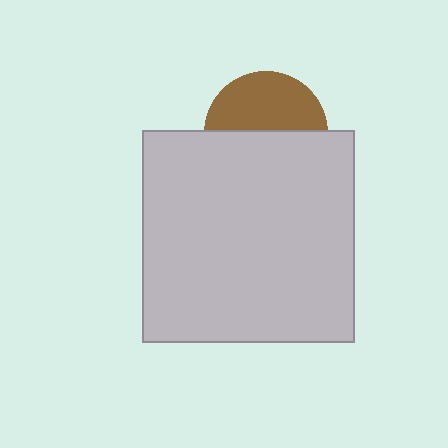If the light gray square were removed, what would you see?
You would see the complete brown circle.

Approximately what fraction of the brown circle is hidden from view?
Roughly 54% of the brown circle is hidden behind the light gray square.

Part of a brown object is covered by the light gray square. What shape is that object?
It is a circle.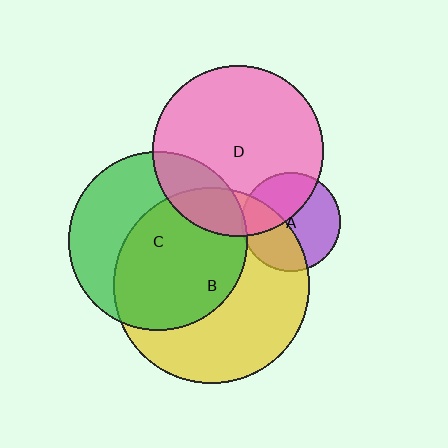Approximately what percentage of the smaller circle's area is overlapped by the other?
Approximately 40%.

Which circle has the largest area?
Circle B (yellow).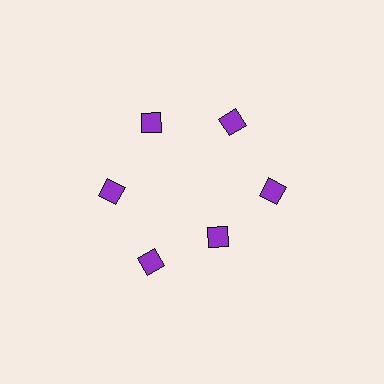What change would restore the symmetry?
The symmetry would be restored by moving it outward, back onto the ring so that all 6 diamonds sit at equal angles and equal distance from the center.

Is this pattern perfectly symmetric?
No. The 6 purple diamonds are arranged in a ring, but one element near the 5 o'clock position is pulled inward toward the center, breaking the 6-fold rotational symmetry.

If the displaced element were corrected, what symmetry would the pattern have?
It would have 6-fold rotational symmetry — the pattern would map onto itself every 60 degrees.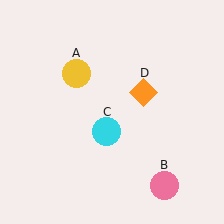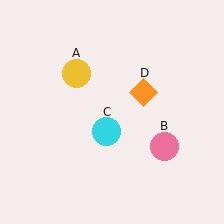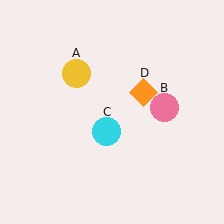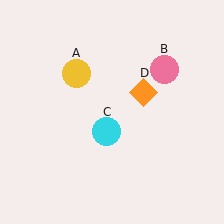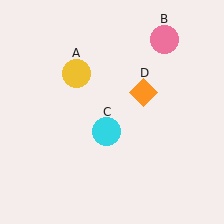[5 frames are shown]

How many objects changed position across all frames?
1 object changed position: pink circle (object B).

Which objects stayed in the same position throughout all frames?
Yellow circle (object A) and cyan circle (object C) and orange diamond (object D) remained stationary.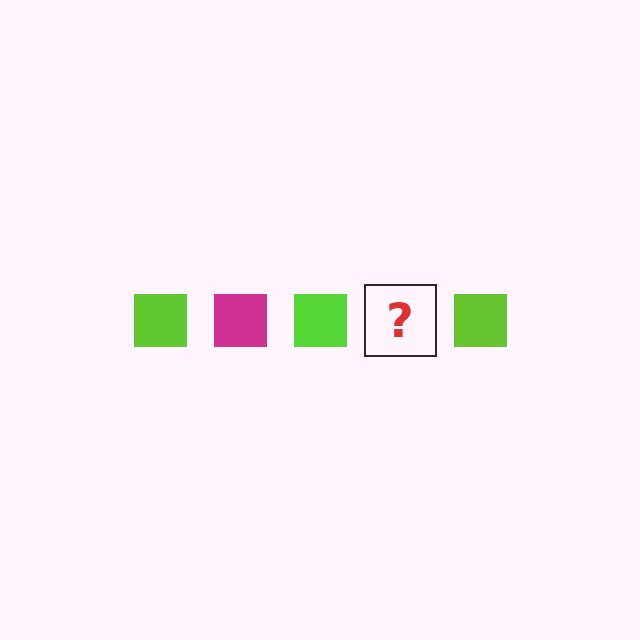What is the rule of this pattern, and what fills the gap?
The rule is that the pattern cycles through lime, magenta squares. The gap should be filled with a magenta square.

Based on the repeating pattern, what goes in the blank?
The blank should be a magenta square.